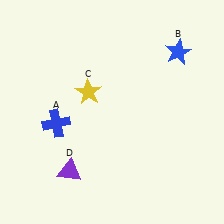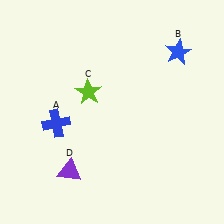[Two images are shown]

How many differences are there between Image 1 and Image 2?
There is 1 difference between the two images.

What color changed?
The star (C) changed from yellow in Image 1 to lime in Image 2.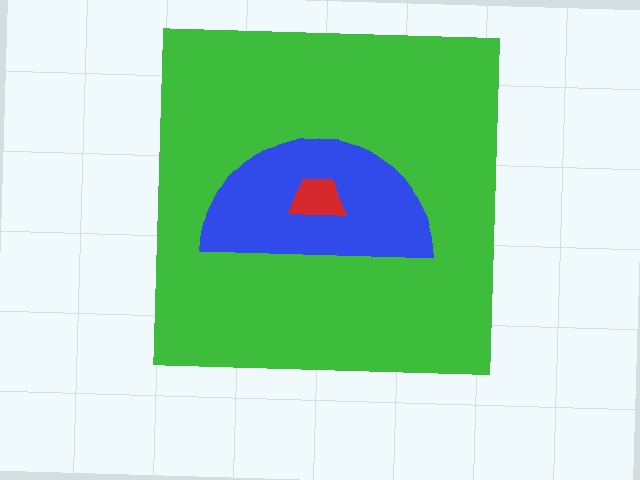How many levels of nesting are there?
3.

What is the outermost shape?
The green square.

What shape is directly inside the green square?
The blue semicircle.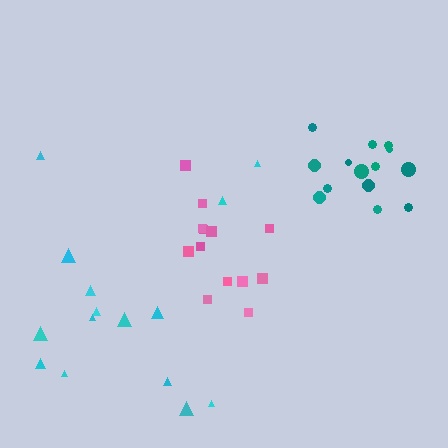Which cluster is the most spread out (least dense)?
Cyan.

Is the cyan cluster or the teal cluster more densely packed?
Teal.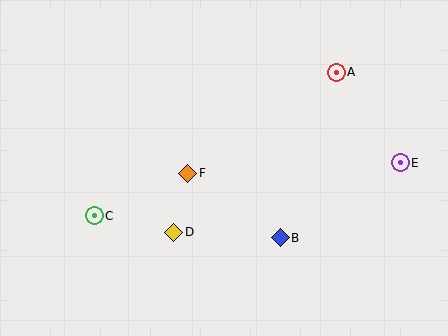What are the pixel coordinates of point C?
Point C is at (94, 216).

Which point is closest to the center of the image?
Point F at (188, 173) is closest to the center.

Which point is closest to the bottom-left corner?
Point C is closest to the bottom-left corner.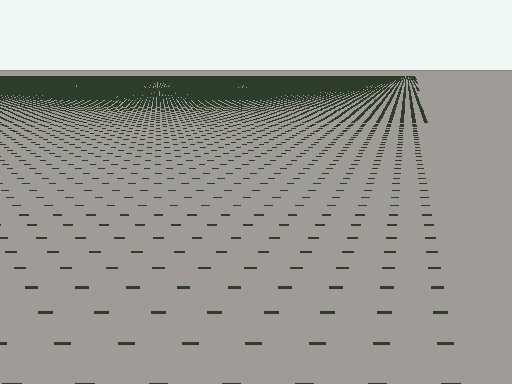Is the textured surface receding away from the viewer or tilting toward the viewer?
The surface is receding away from the viewer. Texture elements get smaller and denser toward the top.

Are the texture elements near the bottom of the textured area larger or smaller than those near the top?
Larger. Near the bottom, elements are closer to the viewer and appear at a bigger on-screen size.